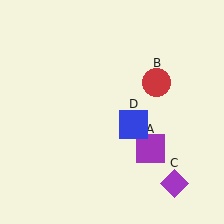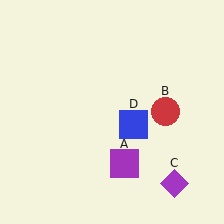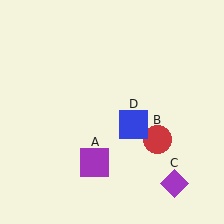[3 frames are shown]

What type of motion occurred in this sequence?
The purple square (object A), red circle (object B) rotated clockwise around the center of the scene.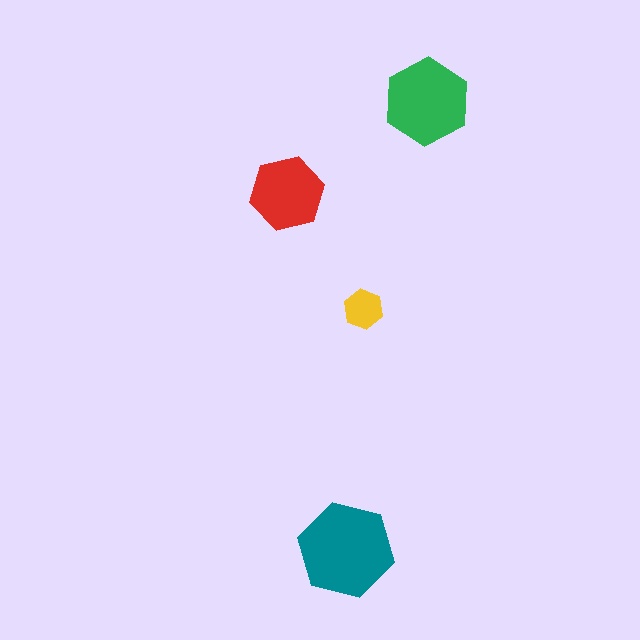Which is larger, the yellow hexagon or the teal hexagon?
The teal one.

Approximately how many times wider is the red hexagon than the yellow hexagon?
About 2 times wider.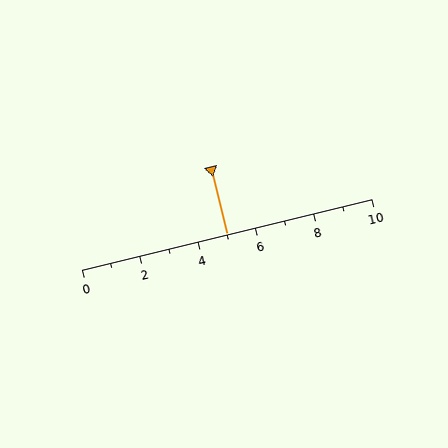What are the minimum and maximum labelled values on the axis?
The axis runs from 0 to 10.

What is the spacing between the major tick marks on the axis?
The major ticks are spaced 2 apart.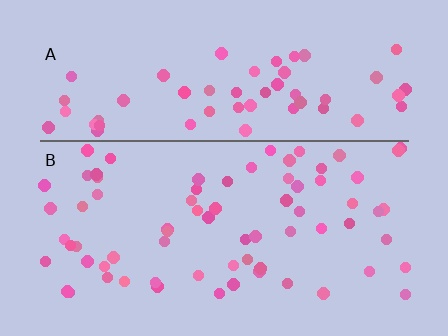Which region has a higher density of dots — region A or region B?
B (the bottom).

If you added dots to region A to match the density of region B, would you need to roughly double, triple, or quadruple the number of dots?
Approximately double.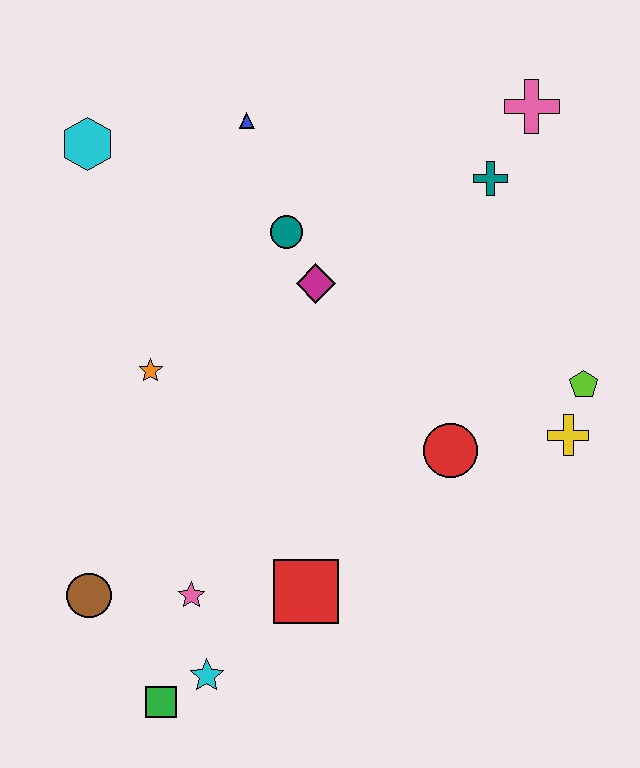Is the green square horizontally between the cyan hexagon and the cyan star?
Yes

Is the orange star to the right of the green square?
No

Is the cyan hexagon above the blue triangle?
No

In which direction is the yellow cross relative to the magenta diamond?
The yellow cross is to the right of the magenta diamond.